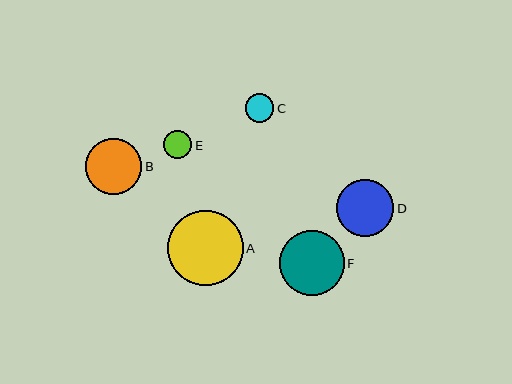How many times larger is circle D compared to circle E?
Circle D is approximately 2.0 times the size of circle E.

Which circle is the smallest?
Circle E is the smallest with a size of approximately 28 pixels.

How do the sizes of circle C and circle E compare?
Circle C and circle E are approximately the same size.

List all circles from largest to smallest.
From largest to smallest: A, F, D, B, C, E.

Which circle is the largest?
Circle A is the largest with a size of approximately 76 pixels.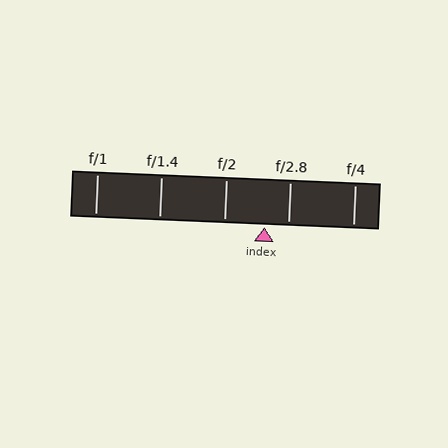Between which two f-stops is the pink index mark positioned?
The index mark is between f/2 and f/2.8.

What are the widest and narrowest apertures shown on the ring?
The widest aperture shown is f/1 and the narrowest is f/4.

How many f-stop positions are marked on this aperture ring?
There are 5 f-stop positions marked.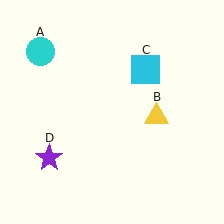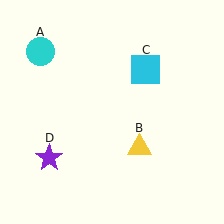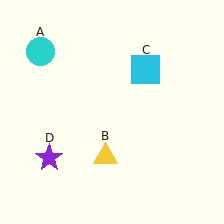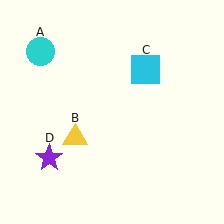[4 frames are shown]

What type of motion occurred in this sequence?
The yellow triangle (object B) rotated clockwise around the center of the scene.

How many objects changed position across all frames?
1 object changed position: yellow triangle (object B).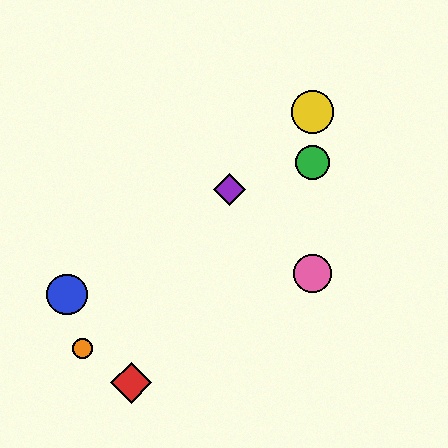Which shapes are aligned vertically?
The green circle, the yellow circle, the cyan circle, the pink circle are aligned vertically.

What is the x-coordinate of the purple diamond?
The purple diamond is at x≈230.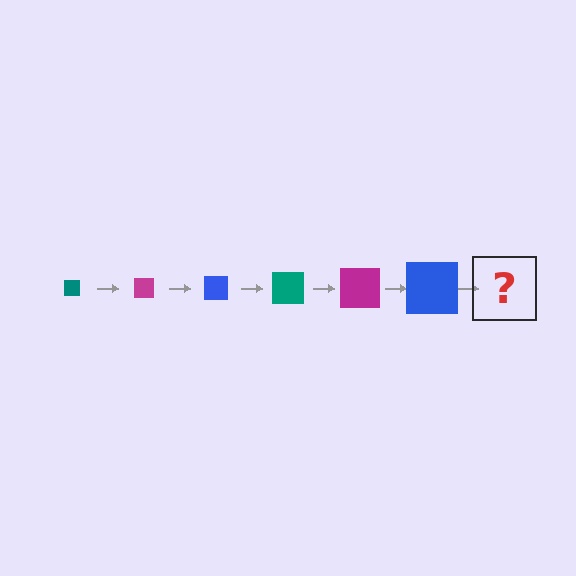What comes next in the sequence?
The next element should be a teal square, larger than the previous one.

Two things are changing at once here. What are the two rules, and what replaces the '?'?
The two rules are that the square grows larger each step and the color cycles through teal, magenta, and blue. The '?' should be a teal square, larger than the previous one.